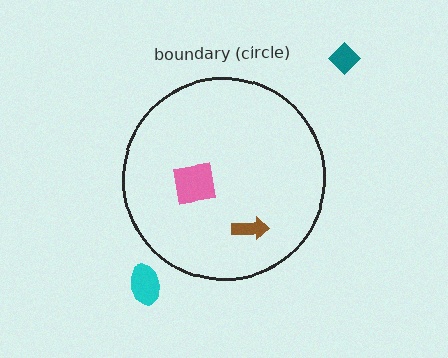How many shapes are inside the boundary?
2 inside, 2 outside.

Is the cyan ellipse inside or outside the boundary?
Outside.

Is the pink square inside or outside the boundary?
Inside.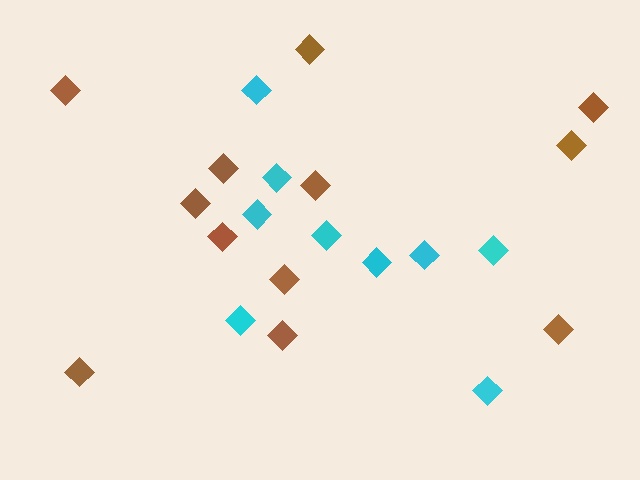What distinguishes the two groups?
There are 2 groups: one group of brown diamonds (12) and one group of cyan diamonds (9).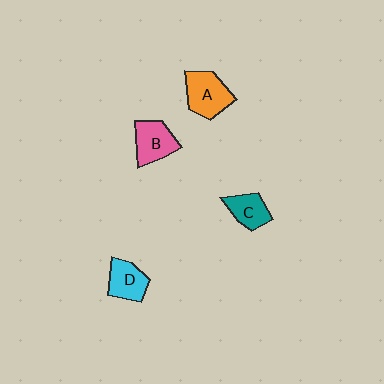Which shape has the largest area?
Shape A (orange).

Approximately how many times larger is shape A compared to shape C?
Approximately 1.5 times.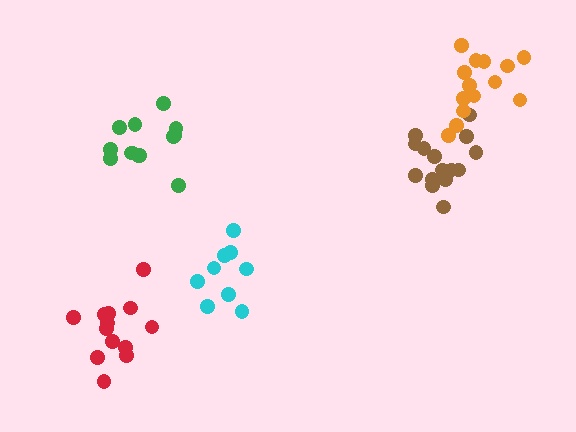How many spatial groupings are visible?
There are 5 spatial groupings.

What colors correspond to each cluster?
The clusters are colored: cyan, green, brown, red, orange.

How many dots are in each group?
Group 1: 9 dots, Group 2: 13 dots, Group 3: 15 dots, Group 4: 13 dots, Group 5: 15 dots (65 total).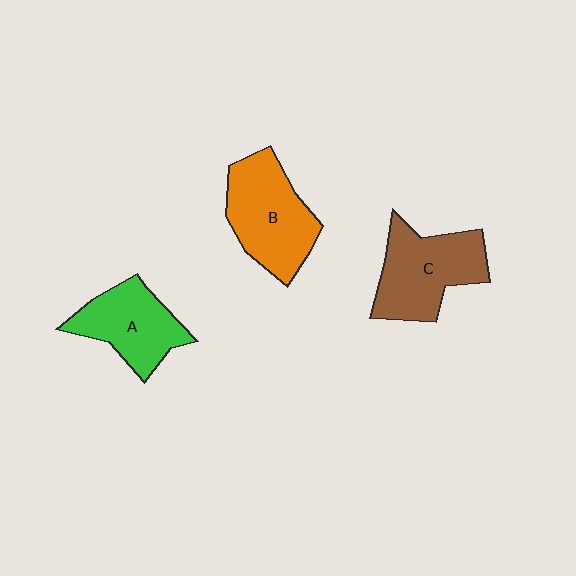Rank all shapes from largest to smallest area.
From largest to smallest: B (orange), C (brown), A (green).